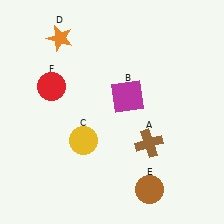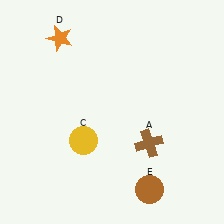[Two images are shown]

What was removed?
The magenta square (B), the red circle (F) were removed in Image 2.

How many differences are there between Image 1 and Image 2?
There are 2 differences between the two images.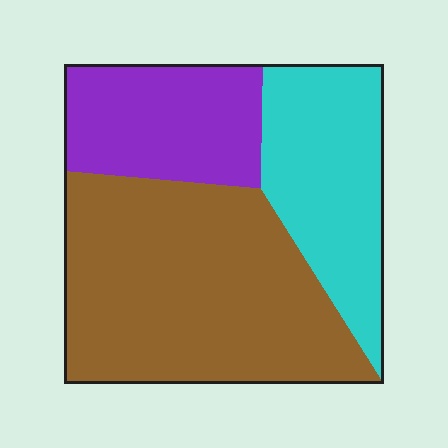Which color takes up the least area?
Purple, at roughly 20%.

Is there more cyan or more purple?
Cyan.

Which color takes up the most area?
Brown, at roughly 50%.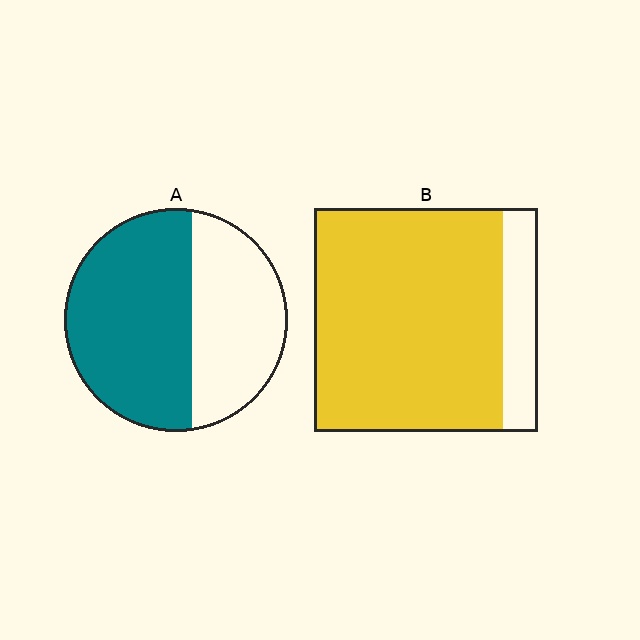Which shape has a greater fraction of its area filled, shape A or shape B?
Shape B.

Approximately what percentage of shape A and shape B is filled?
A is approximately 60% and B is approximately 85%.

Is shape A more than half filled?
Yes.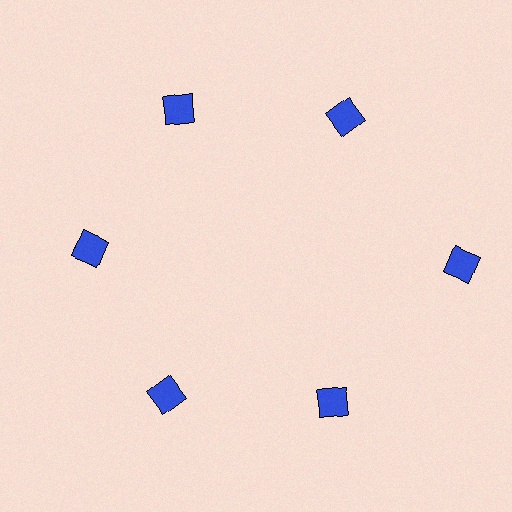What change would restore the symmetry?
The symmetry would be restored by moving it inward, back onto the ring so that all 6 diamonds sit at equal angles and equal distance from the center.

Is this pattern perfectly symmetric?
No. The 6 blue diamonds are arranged in a ring, but one element near the 3 o'clock position is pushed outward from the center, breaking the 6-fold rotational symmetry.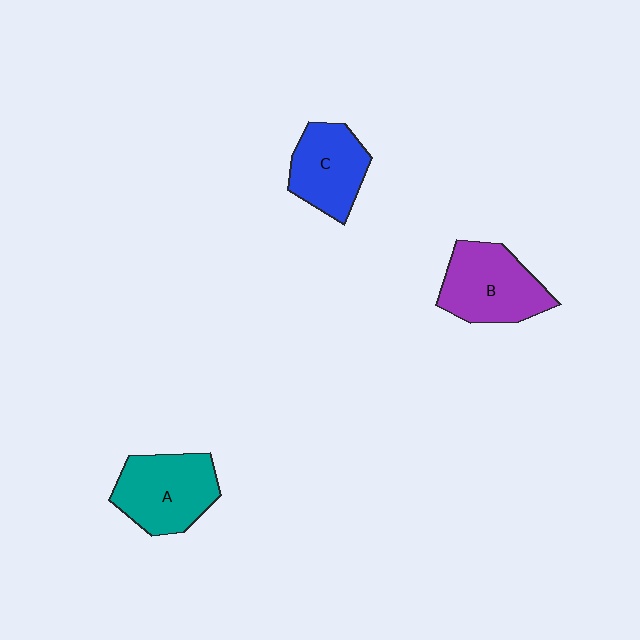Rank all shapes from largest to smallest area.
From largest to smallest: B (purple), A (teal), C (blue).